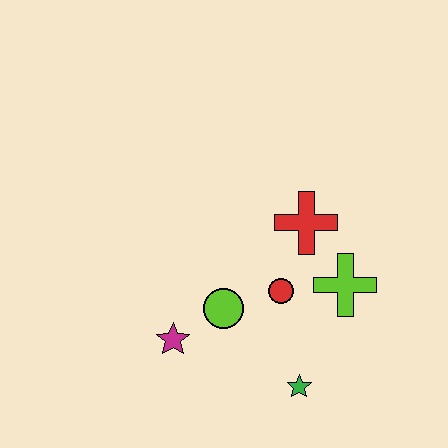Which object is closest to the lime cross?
The red circle is closest to the lime cross.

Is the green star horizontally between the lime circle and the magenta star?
No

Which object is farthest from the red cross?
The magenta star is farthest from the red cross.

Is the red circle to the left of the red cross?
Yes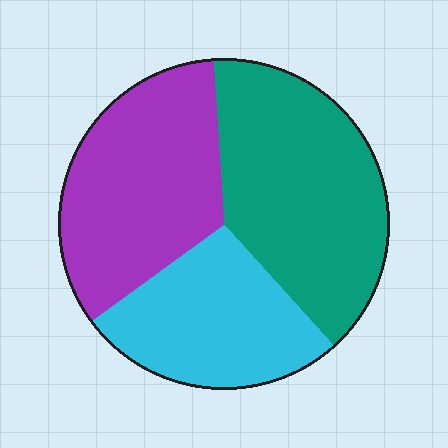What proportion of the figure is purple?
Purple takes up between a quarter and a half of the figure.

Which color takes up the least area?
Cyan, at roughly 25%.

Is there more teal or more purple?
Teal.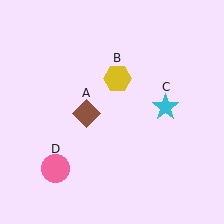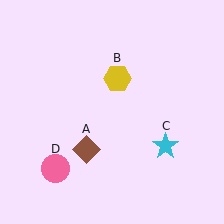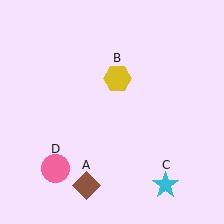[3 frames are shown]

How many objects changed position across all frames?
2 objects changed position: brown diamond (object A), cyan star (object C).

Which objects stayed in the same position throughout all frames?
Yellow hexagon (object B) and pink circle (object D) remained stationary.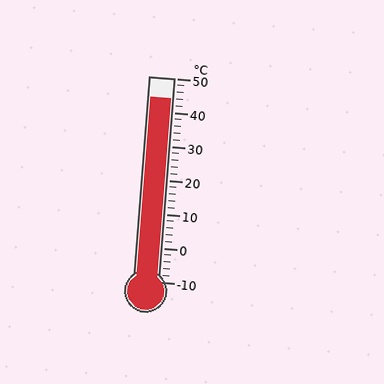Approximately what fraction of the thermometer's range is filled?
The thermometer is filled to approximately 90% of its range.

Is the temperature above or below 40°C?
The temperature is above 40°C.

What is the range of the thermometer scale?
The thermometer scale ranges from -10°C to 50°C.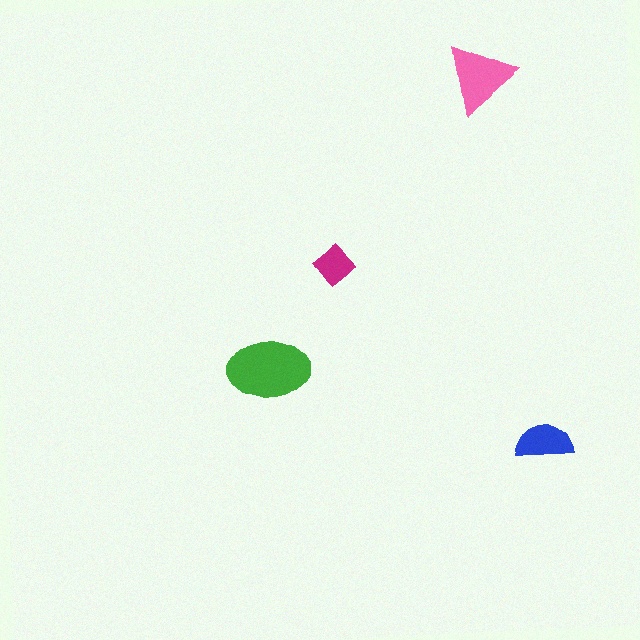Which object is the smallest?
The magenta diamond.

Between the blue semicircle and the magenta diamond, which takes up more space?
The blue semicircle.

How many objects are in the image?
There are 4 objects in the image.